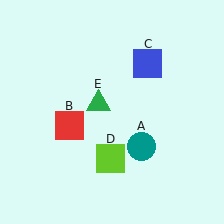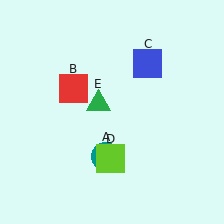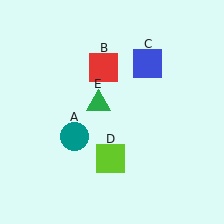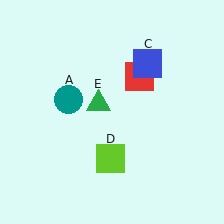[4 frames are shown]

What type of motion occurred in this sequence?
The teal circle (object A), red square (object B) rotated clockwise around the center of the scene.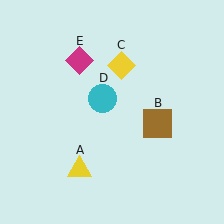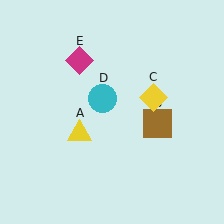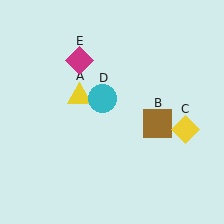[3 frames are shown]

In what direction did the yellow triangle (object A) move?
The yellow triangle (object A) moved up.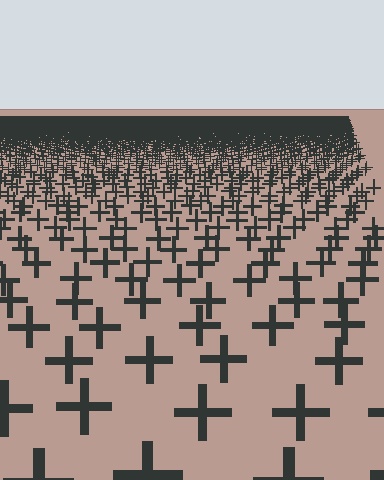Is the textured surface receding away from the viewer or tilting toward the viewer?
The surface is receding away from the viewer. Texture elements get smaller and denser toward the top.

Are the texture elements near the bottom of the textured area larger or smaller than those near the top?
Larger. Near the bottom, elements are closer to the viewer and appear at a bigger on-screen size.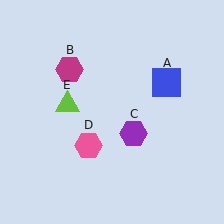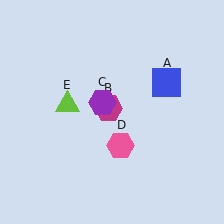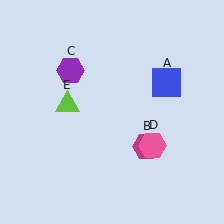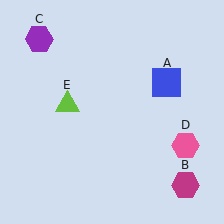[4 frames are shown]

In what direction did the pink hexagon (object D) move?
The pink hexagon (object D) moved right.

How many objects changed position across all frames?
3 objects changed position: magenta hexagon (object B), purple hexagon (object C), pink hexagon (object D).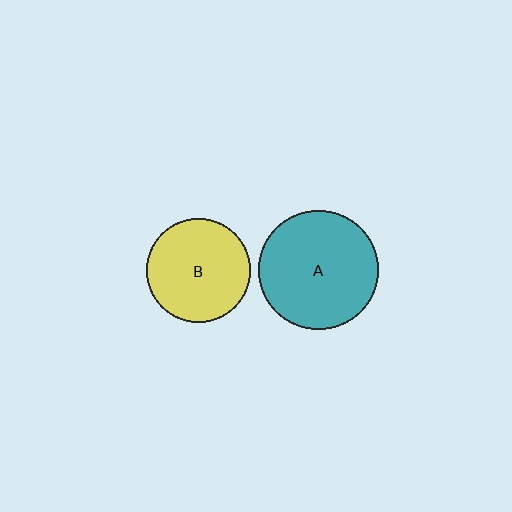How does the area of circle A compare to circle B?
Approximately 1.3 times.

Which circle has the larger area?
Circle A (teal).